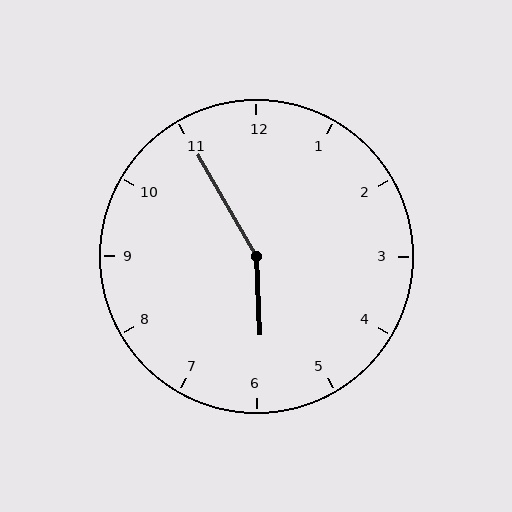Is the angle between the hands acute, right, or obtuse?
It is obtuse.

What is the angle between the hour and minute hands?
Approximately 152 degrees.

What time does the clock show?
5:55.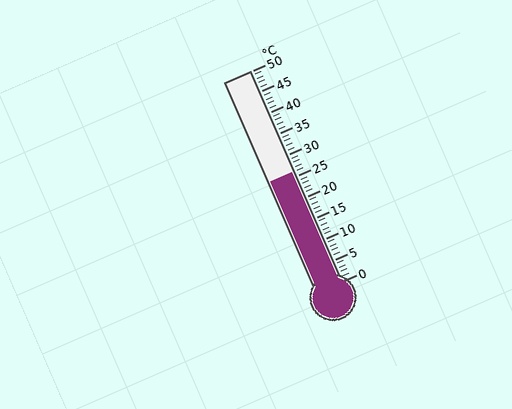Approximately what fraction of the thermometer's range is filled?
The thermometer is filled to approximately 50% of its range.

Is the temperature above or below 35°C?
The temperature is below 35°C.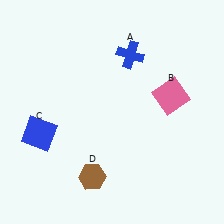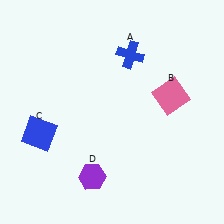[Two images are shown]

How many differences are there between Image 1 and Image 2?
There is 1 difference between the two images.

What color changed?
The hexagon (D) changed from brown in Image 1 to purple in Image 2.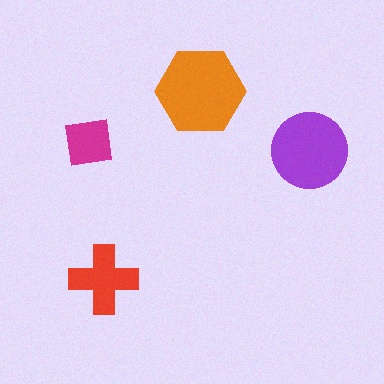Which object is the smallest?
The magenta square.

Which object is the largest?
The orange hexagon.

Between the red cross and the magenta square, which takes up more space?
The red cross.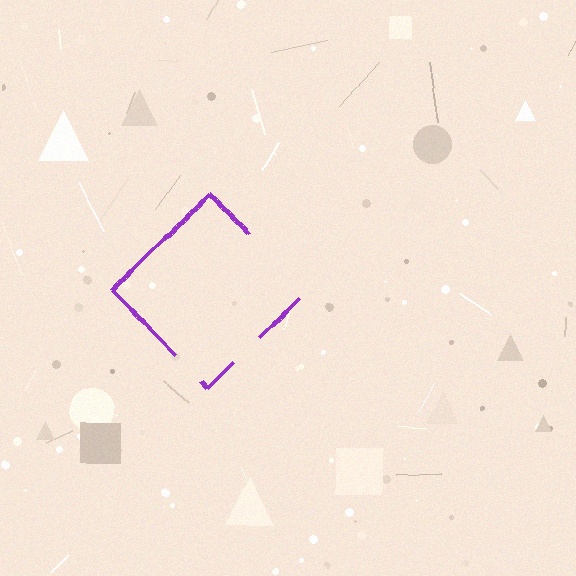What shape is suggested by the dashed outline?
The dashed outline suggests a diamond.